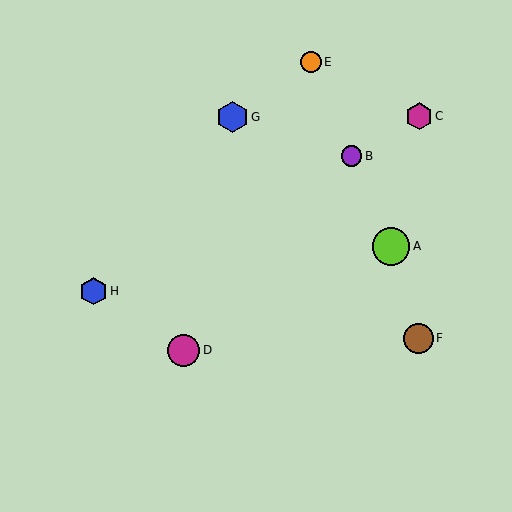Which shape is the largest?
The lime circle (labeled A) is the largest.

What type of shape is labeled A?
Shape A is a lime circle.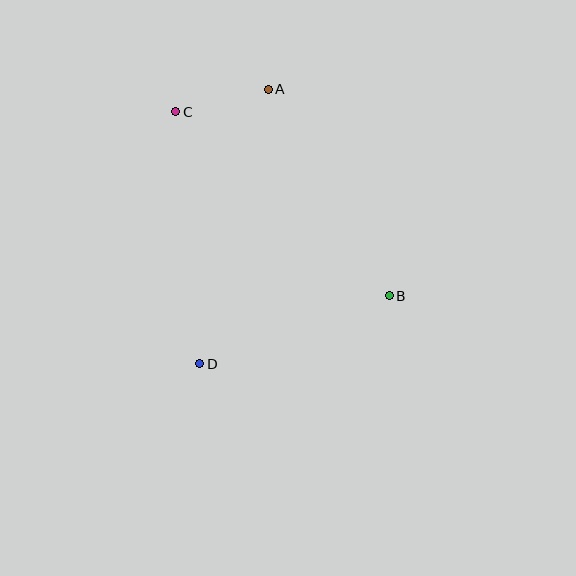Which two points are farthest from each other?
Points A and D are farthest from each other.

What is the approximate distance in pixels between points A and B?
The distance between A and B is approximately 240 pixels.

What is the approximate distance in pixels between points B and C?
The distance between B and C is approximately 282 pixels.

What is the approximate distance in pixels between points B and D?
The distance between B and D is approximately 202 pixels.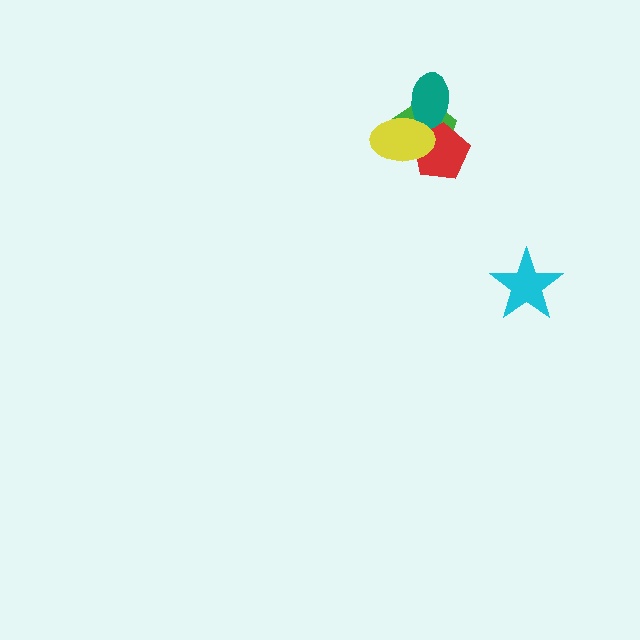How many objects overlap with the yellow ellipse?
3 objects overlap with the yellow ellipse.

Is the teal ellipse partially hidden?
Yes, it is partially covered by another shape.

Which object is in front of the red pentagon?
The yellow ellipse is in front of the red pentagon.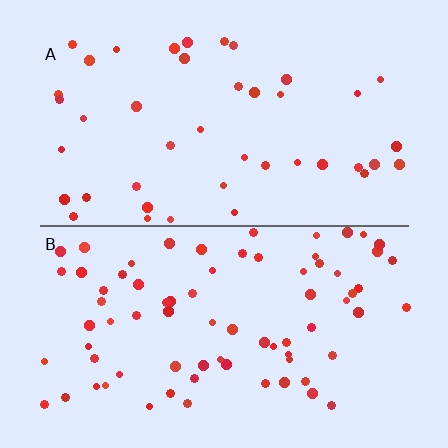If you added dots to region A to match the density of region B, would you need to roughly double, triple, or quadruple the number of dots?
Approximately double.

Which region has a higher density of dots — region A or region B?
B (the bottom).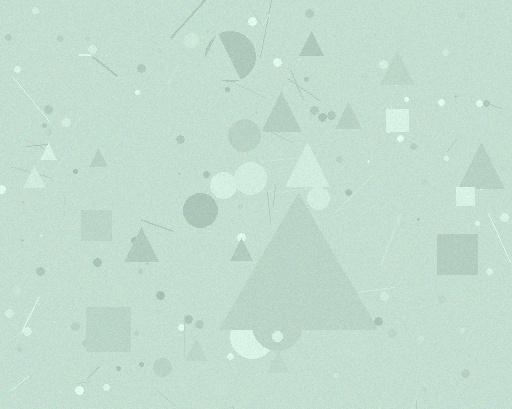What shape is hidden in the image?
A triangle is hidden in the image.